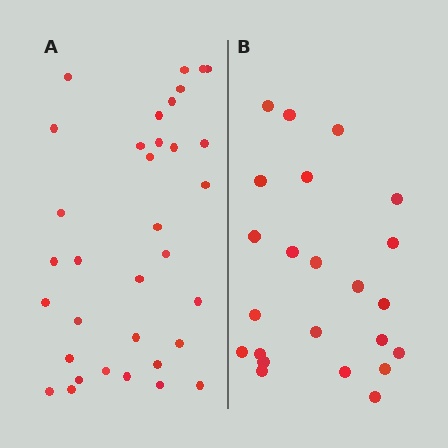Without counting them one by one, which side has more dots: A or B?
Region A (the left region) has more dots.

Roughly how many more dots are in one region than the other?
Region A has roughly 12 or so more dots than region B.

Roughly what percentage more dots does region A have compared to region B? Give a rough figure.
About 50% more.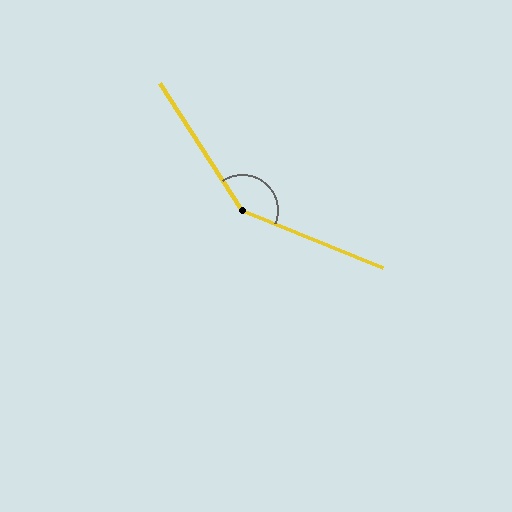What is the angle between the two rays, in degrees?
Approximately 145 degrees.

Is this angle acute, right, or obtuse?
It is obtuse.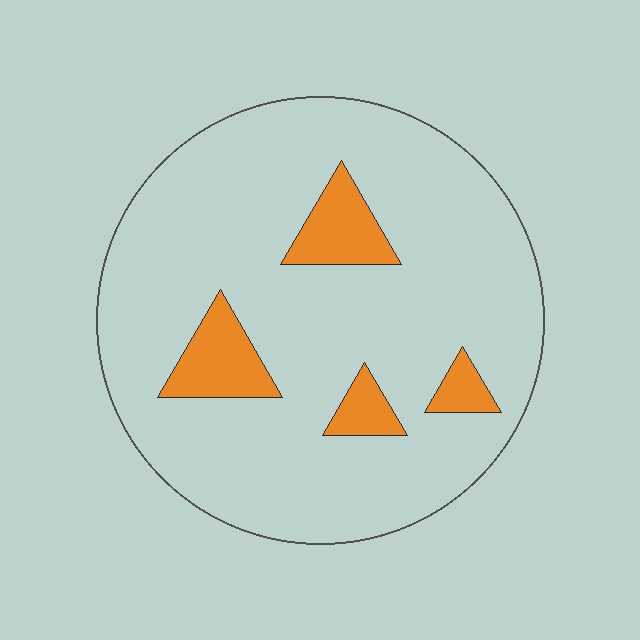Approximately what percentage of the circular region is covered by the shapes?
Approximately 10%.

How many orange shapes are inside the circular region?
4.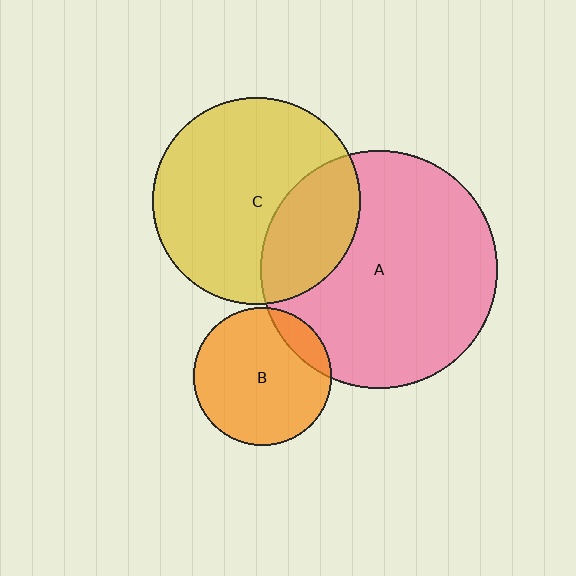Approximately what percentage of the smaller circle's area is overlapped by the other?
Approximately 15%.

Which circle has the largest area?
Circle A (pink).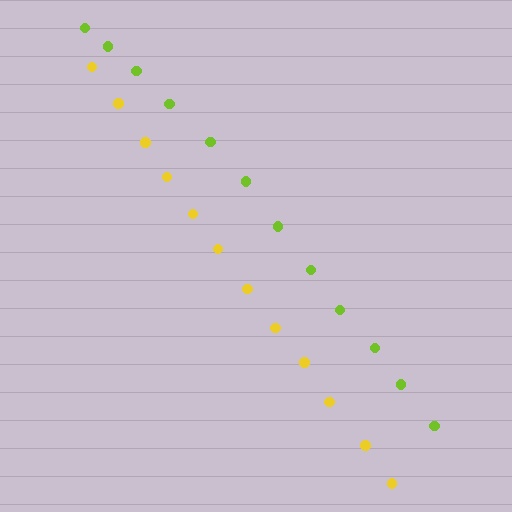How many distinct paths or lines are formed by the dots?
There are 2 distinct paths.